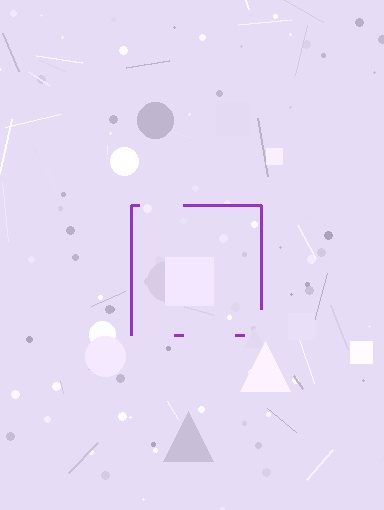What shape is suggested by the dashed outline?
The dashed outline suggests a square.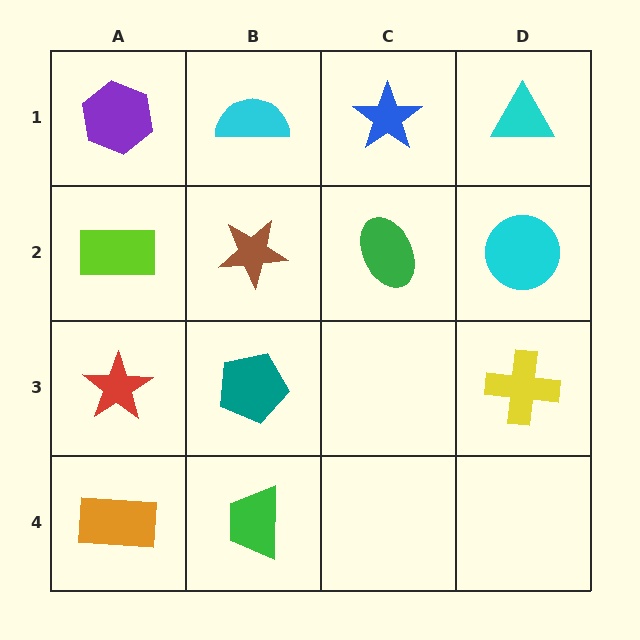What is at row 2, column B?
A brown star.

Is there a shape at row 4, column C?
No, that cell is empty.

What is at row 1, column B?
A cyan semicircle.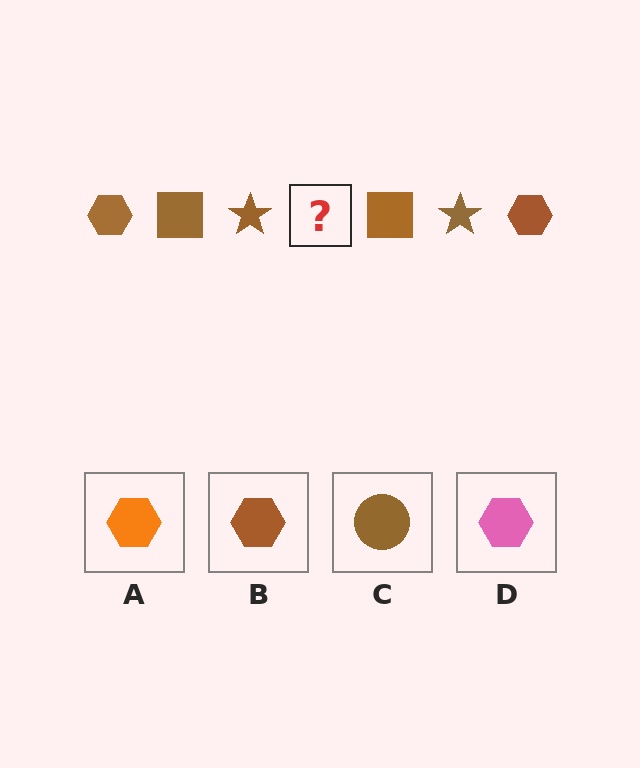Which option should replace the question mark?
Option B.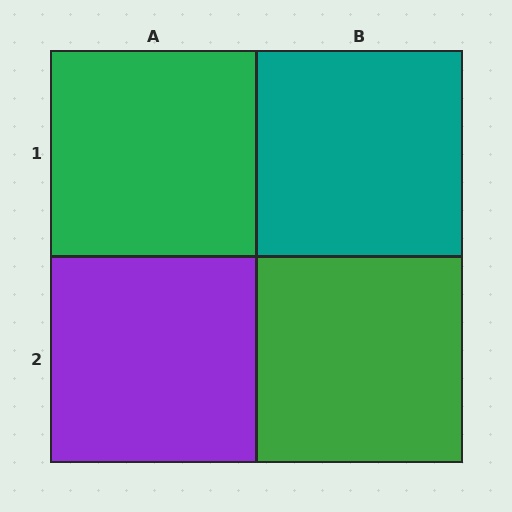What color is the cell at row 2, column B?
Green.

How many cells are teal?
1 cell is teal.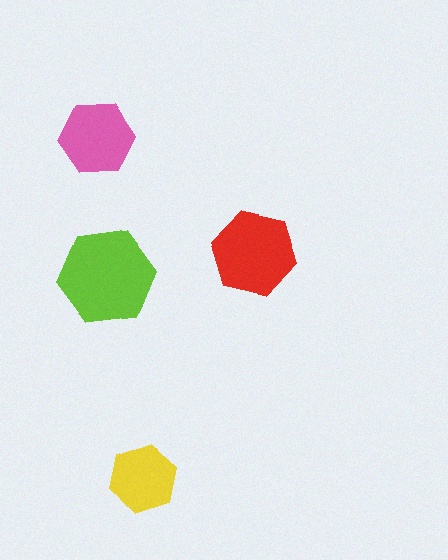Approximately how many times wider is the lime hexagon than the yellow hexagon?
About 1.5 times wider.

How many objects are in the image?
There are 4 objects in the image.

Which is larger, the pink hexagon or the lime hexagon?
The lime one.